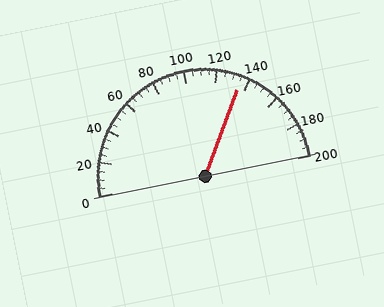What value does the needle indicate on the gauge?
The needle indicates approximately 135.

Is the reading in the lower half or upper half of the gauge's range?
The reading is in the upper half of the range (0 to 200).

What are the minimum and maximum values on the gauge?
The gauge ranges from 0 to 200.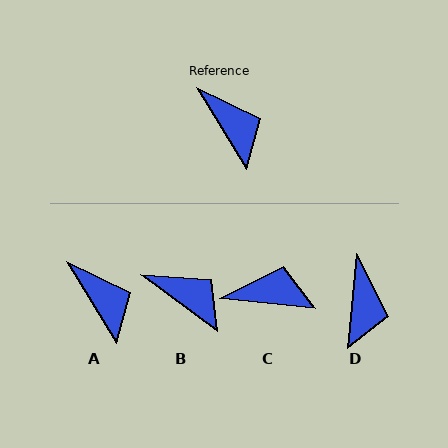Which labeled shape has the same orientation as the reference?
A.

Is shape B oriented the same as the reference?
No, it is off by about 22 degrees.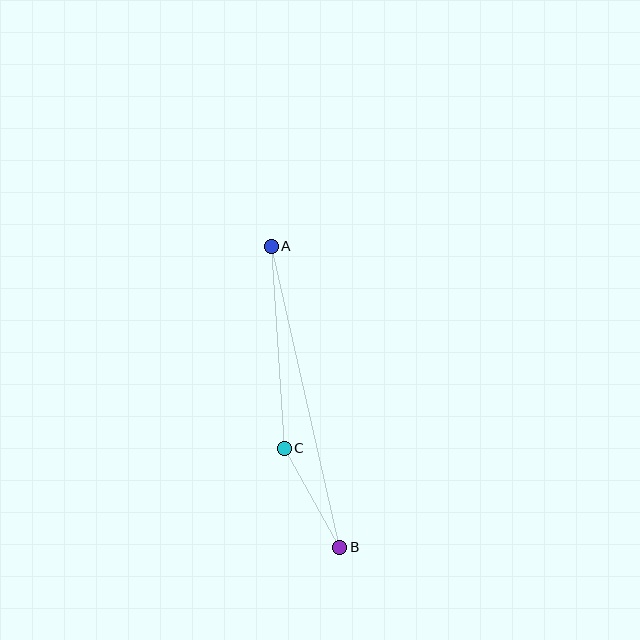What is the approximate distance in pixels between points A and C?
The distance between A and C is approximately 202 pixels.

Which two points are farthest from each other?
Points A and B are farthest from each other.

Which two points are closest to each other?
Points B and C are closest to each other.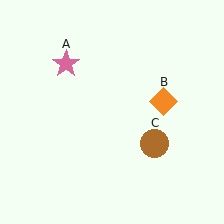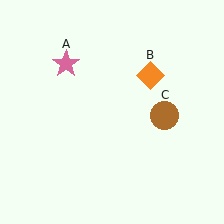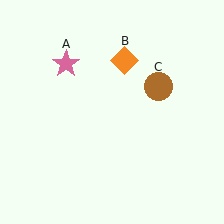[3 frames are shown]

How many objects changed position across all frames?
2 objects changed position: orange diamond (object B), brown circle (object C).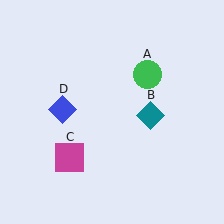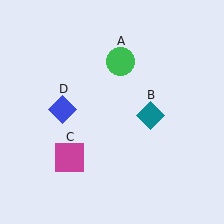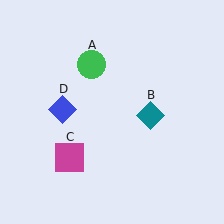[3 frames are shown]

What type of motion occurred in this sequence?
The green circle (object A) rotated counterclockwise around the center of the scene.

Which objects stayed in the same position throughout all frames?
Teal diamond (object B) and magenta square (object C) and blue diamond (object D) remained stationary.